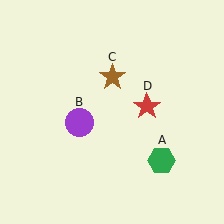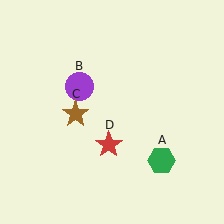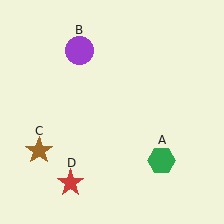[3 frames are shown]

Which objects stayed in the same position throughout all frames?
Green hexagon (object A) remained stationary.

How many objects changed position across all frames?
3 objects changed position: purple circle (object B), brown star (object C), red star (object D).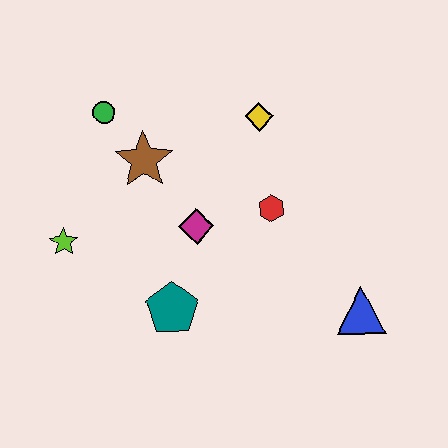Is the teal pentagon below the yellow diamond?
Yes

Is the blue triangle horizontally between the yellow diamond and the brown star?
No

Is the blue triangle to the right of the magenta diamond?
Yes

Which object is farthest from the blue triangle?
The green circle is farthest from the blue triangle.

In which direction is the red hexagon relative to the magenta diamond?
The red hexagon is to the right of the magenta diamond.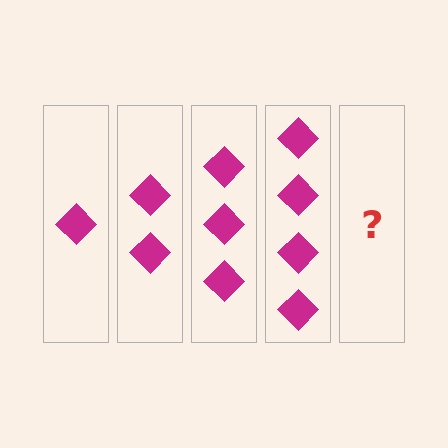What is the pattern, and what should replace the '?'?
The pattern is that each step adds one more diamond. The '?' should be 5 diamonds.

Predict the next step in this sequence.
The next step is 5 diamonds.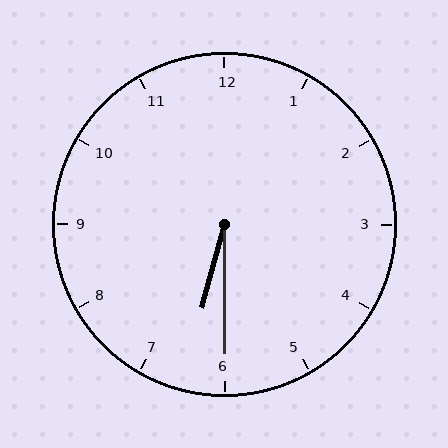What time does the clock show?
6:30.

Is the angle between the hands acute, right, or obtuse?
It is acute.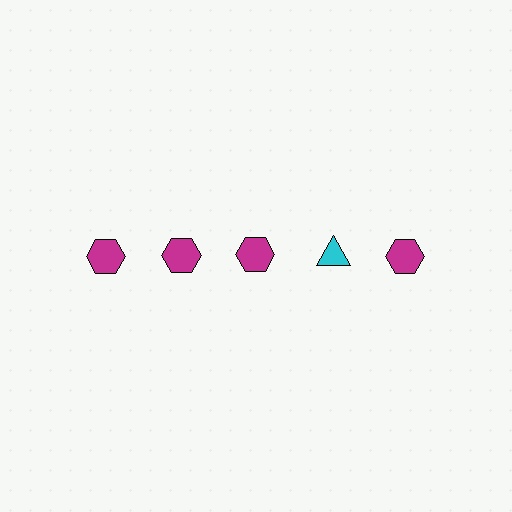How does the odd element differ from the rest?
It differs in both color (cyan instead of magenta) and shape (triangle instead of hexagon).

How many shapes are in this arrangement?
There are 5 shapes arranged in a grid pattern.